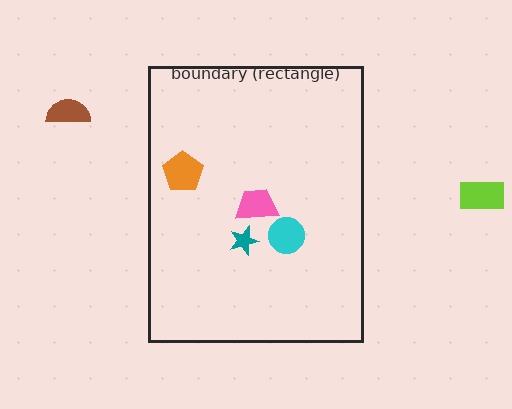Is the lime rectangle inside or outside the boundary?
Outside.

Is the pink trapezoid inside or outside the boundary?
Inside.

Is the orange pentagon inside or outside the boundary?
Inside.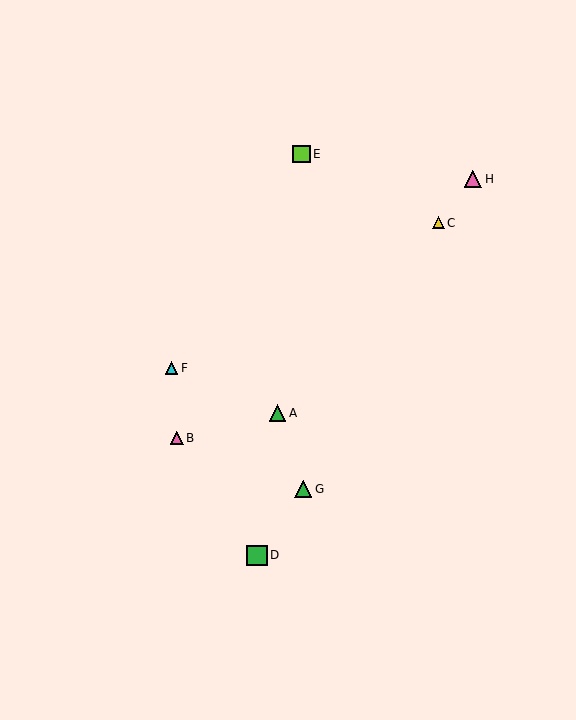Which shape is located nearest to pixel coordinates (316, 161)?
The lime square (labeled E) at (301, 154) is nearest to that location.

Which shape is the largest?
The green square (labeled D) is the largest.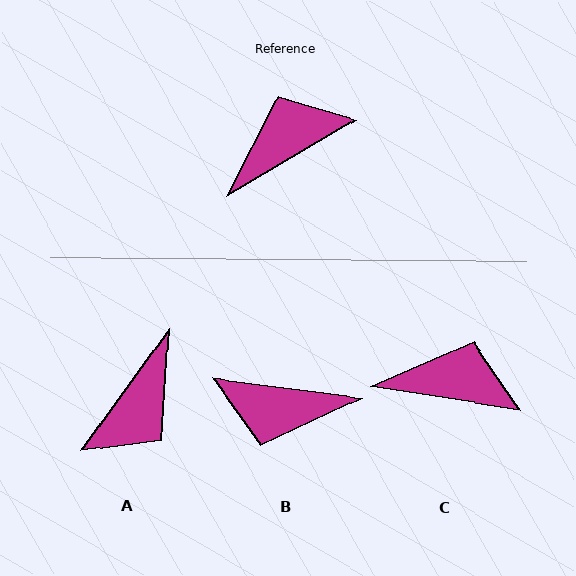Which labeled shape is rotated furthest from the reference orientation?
A, about 156 degrees away.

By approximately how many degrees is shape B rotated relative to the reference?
Approximately 142 degrees counter-clockwise.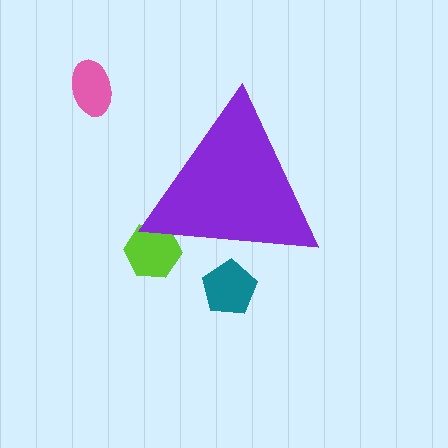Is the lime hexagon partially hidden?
Yes, the lime hexagon is partially hidden behind the purple triangle.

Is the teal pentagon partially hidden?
Yes, the teal pentagon is partially hidden behind the purple triangle.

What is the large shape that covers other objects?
A purple triangle.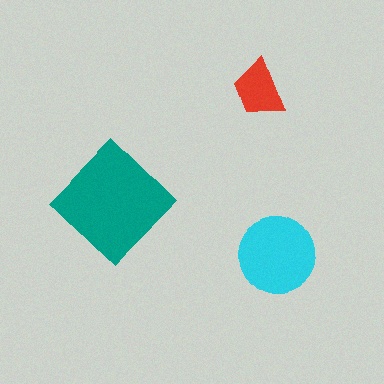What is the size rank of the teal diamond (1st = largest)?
1st.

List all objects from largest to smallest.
The teal diamond, the cyan circle, the red trapezoid.